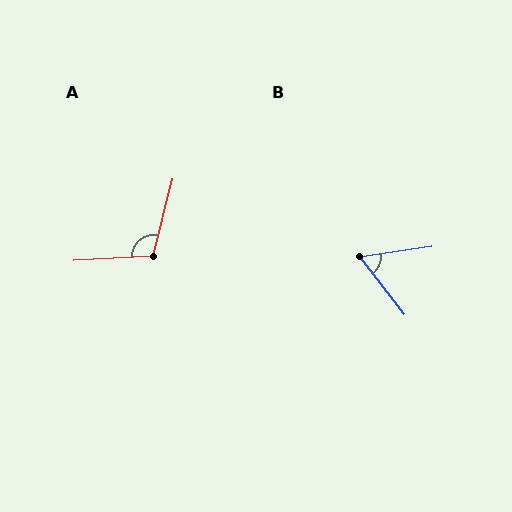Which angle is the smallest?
B, at approximately 60 degrees.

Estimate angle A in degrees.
Approximately 107 degrees.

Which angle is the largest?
A, at approximately 107 degrees.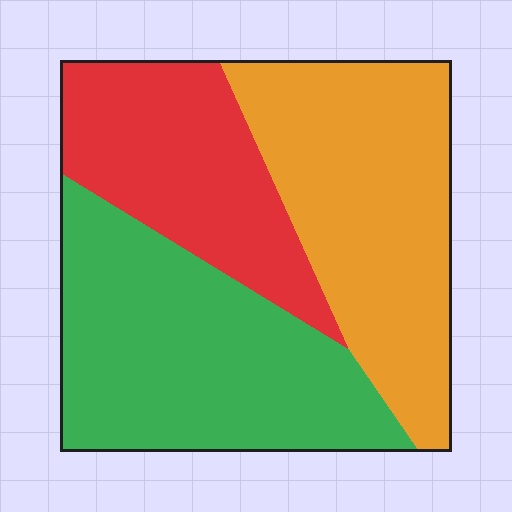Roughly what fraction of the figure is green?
Green covers about 40% of the figure.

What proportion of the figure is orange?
Orange takes up about three eighths (3/8) of the figure.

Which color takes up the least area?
Red, at roughly 25%.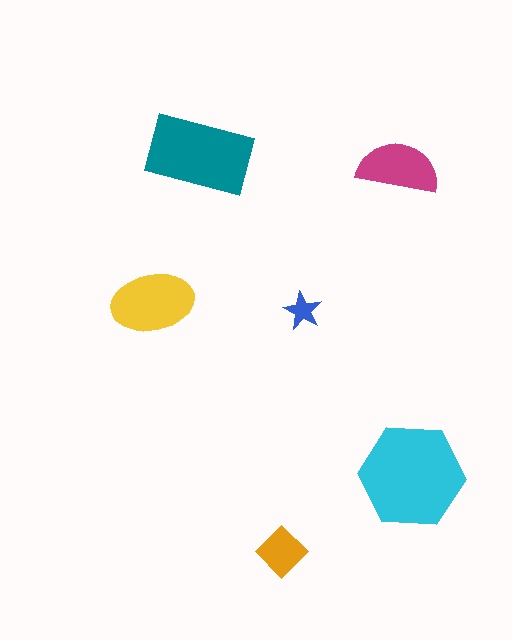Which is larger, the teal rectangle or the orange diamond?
The teal rectangle.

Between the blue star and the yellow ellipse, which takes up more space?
The yellow ellipse.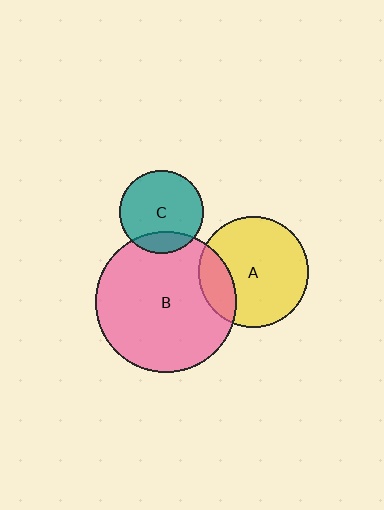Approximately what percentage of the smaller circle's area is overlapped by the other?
Approximately 20%.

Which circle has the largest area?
Circle B (pink).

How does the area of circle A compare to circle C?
Approximately 1.7 times.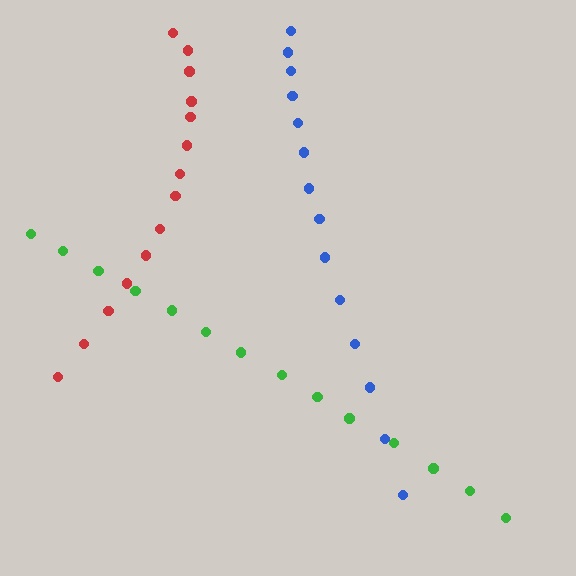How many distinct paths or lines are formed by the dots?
There are 3 distinct paths.